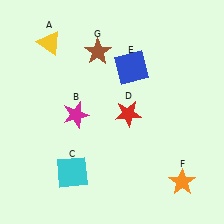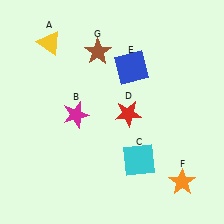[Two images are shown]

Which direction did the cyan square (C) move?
The cyan square (C) moved right.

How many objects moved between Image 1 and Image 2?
1 object moved between the two images.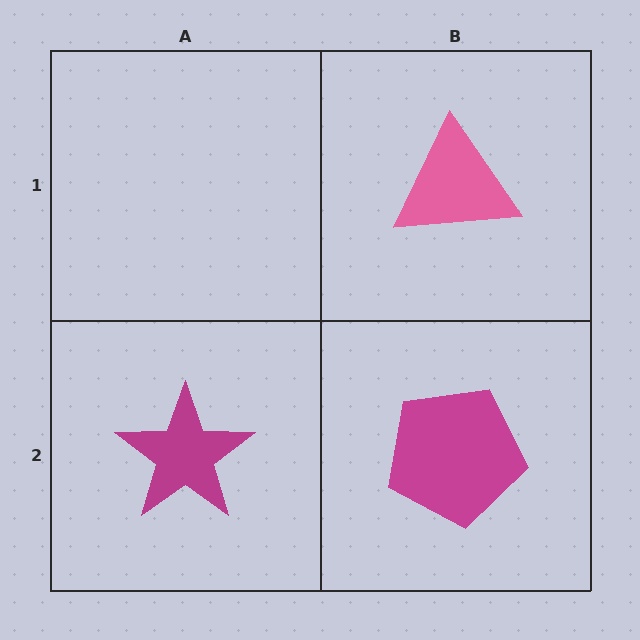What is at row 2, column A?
A magenta star.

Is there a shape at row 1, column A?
No, that cell is empty.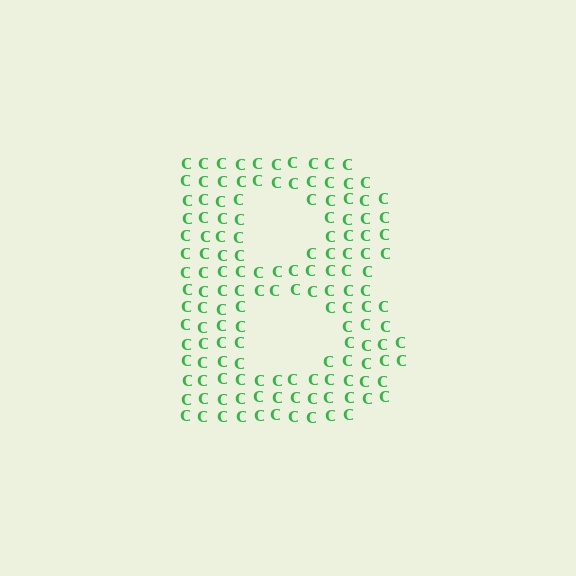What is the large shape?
The large shape is the letter B.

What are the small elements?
The small elements are letter C's.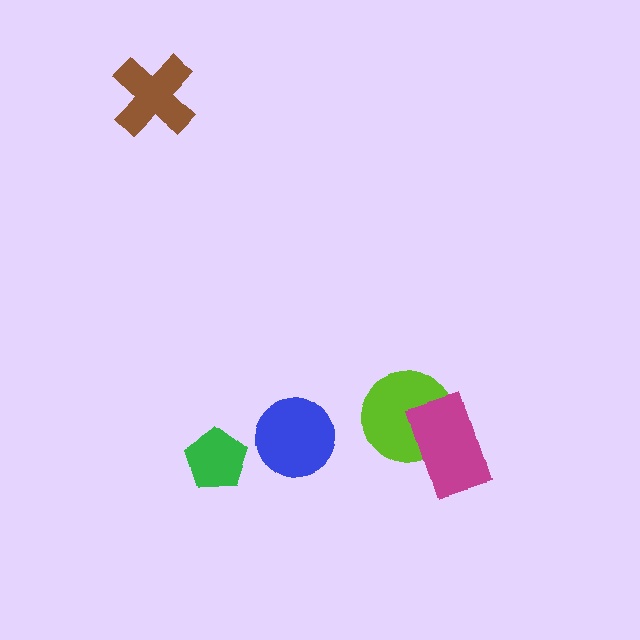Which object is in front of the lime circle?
The magenta rectangle is in front of the lime circle.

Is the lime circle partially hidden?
Yes, it is partially covered by another shape.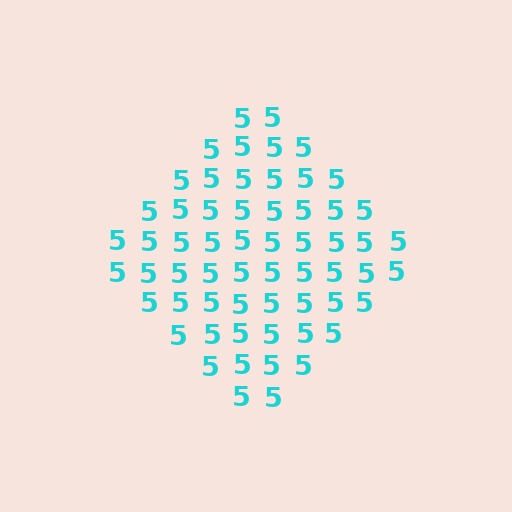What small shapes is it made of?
It is made of small digit 5's.